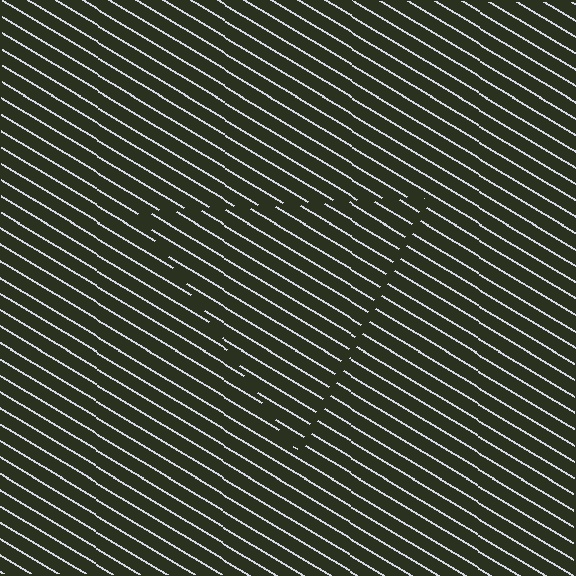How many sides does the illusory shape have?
3 sides — the line-ends trace a triangle.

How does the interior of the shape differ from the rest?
The interior of the shape contains the same grating, shifted by half a period — the contour is defined by the phase discontinuity where line-ends from the inner and outer gratings abut.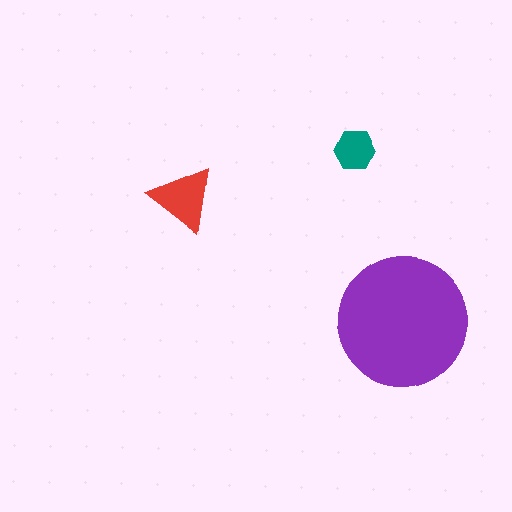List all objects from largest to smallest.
The purple circle, the red triangle, the teal hexagon.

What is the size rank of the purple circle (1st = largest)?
1st.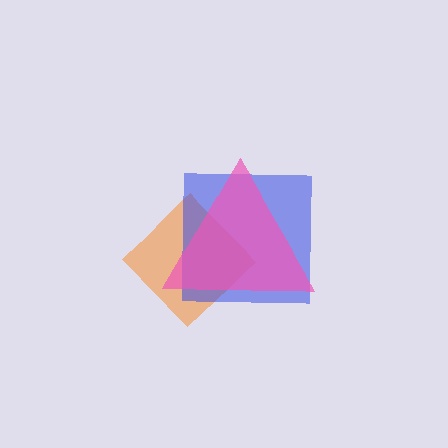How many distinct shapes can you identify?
There are 3 distinct shapes: an orange diamond, a blue square, a pink triangle.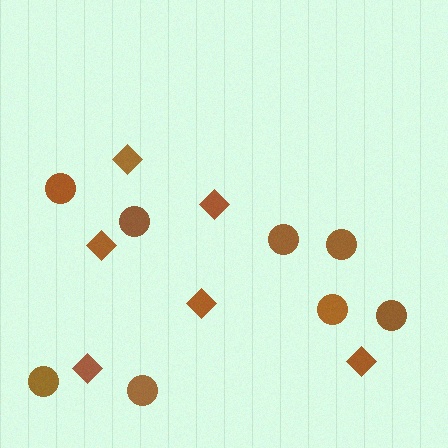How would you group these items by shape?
There are 2 groups: one group of diamonds (6) and one group of circles (8).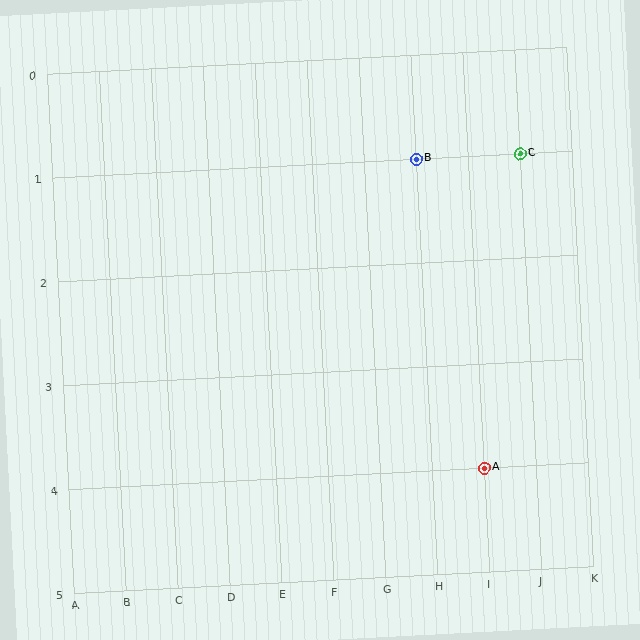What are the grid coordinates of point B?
Point B is at grid coordinates (H, 1).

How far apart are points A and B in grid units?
Points A and B are 1 column and 3 rows apart (about 3.2 grid units diagonally).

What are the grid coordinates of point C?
Point C is at grid coordinates (J, 1).